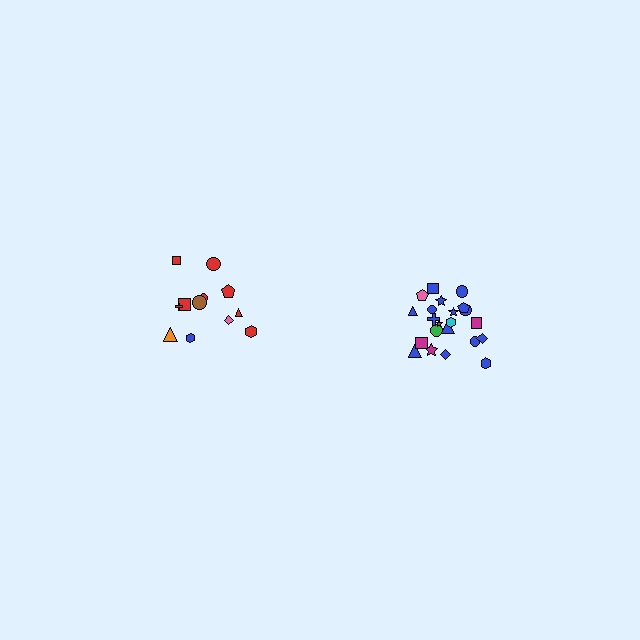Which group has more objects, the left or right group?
The right group.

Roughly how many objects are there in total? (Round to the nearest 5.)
Roughly 35 objects in total.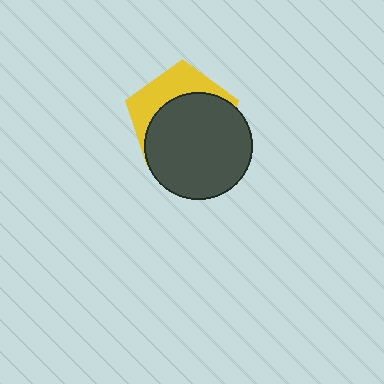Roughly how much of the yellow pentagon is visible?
A small part of it is visible (roughly 35%).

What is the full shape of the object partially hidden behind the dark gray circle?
The partially hidden object is a yellow pentagon.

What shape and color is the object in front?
The object in front is a dark gray circle.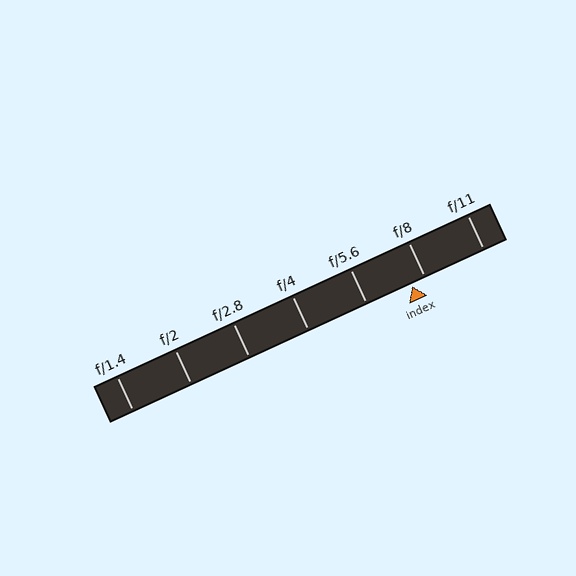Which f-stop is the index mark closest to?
The index mark is closest to f/8.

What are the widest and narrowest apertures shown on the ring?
The widest aperture shown is f/1.4 and the narrowest is f/11.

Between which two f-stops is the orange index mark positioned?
The index mark is between f/5.6 and f/8.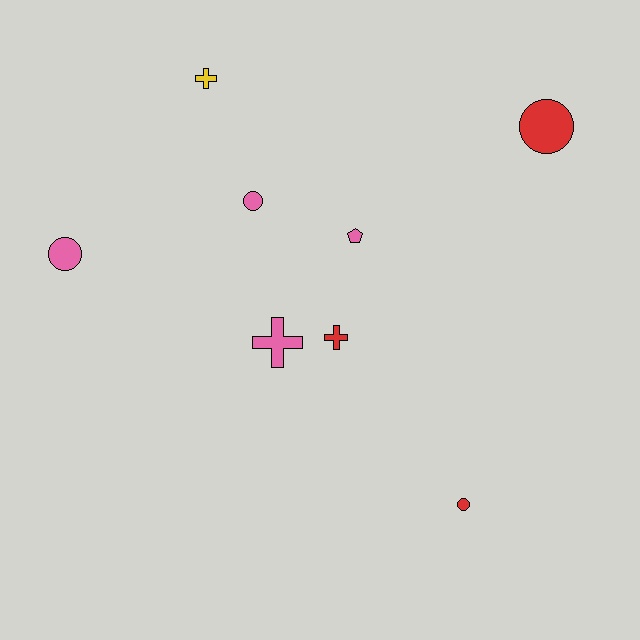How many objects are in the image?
There are 8 objects.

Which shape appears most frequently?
Circle, with 4 objects.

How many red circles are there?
There are 2 red circles.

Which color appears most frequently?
Pink, with 4 objects.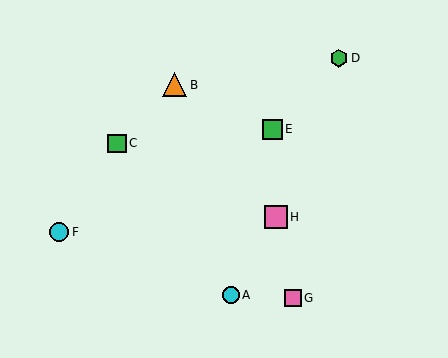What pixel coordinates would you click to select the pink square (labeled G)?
Click at (293, 298) to select the pink square G.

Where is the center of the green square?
The center of the green square is at (272, 129).